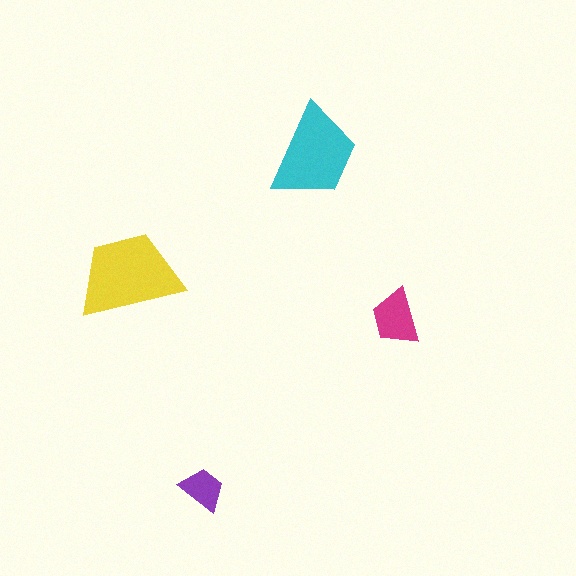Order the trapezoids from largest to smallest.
the yellow one, the cyan one, the magenta one, the purple one.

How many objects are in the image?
There are 4 objects in the image.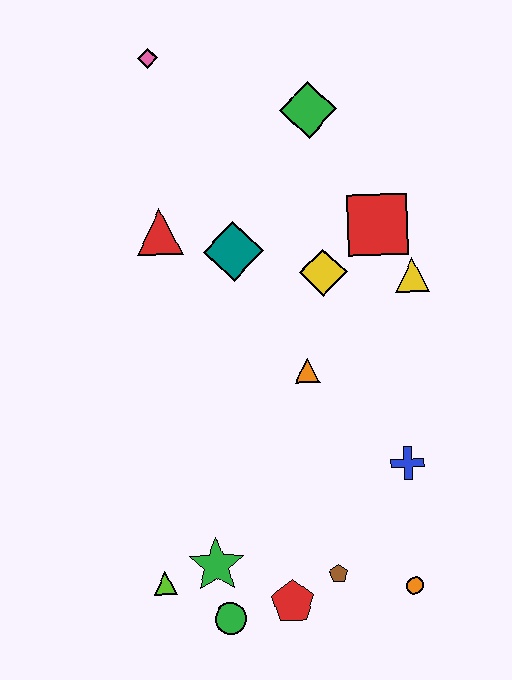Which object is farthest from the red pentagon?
The pink diamond is farthest from the red pentagon.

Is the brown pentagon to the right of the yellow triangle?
No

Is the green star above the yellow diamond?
No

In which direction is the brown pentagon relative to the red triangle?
The brown pentagon is below the red triangle.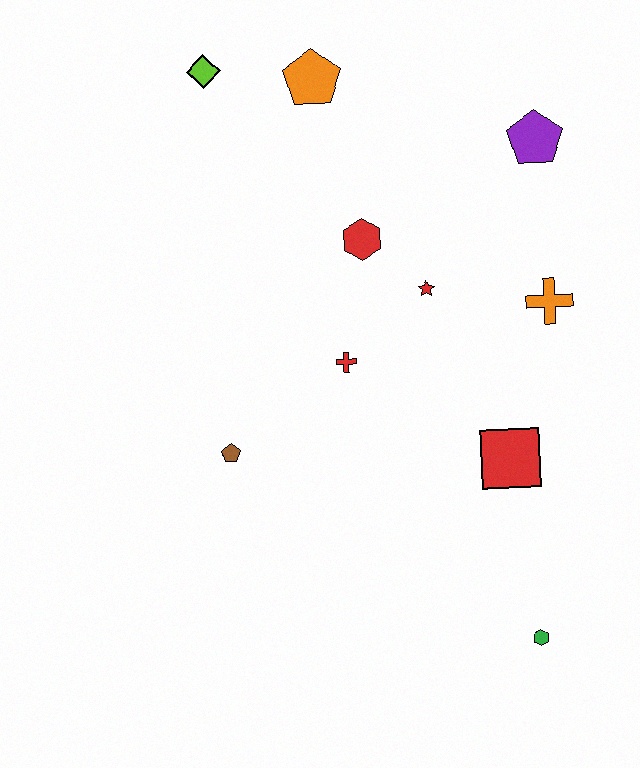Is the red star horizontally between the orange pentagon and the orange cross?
Yes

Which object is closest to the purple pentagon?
The orange cross is closest to the purple pentagon.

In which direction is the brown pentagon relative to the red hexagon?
The brown pentagon is below the red hexagon.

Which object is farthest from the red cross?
The green hexagon is farthest from the red cross.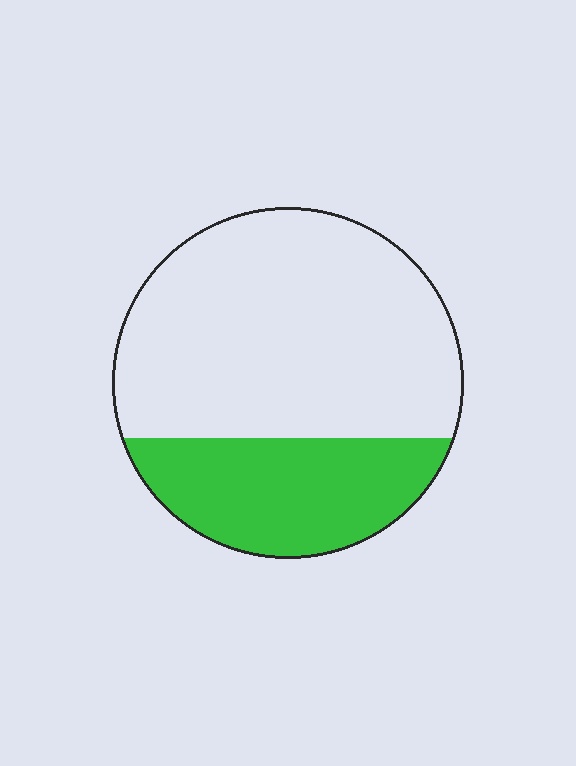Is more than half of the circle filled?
No.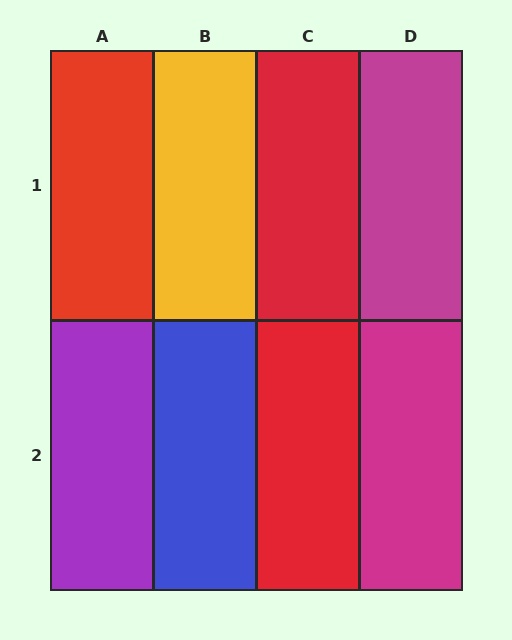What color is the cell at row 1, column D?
Magenta.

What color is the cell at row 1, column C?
Red.